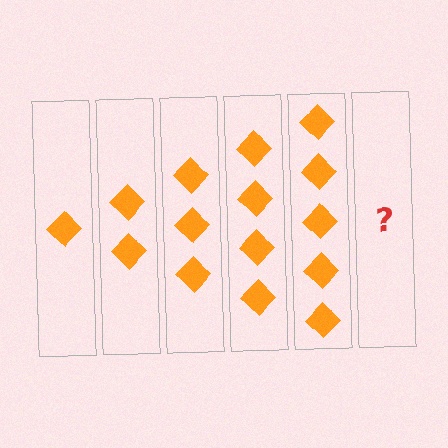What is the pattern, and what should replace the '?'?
The pattern is that each step adds one more diamond. The '?' should be 6 diamonds.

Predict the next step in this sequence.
The next step is 6 diamonds.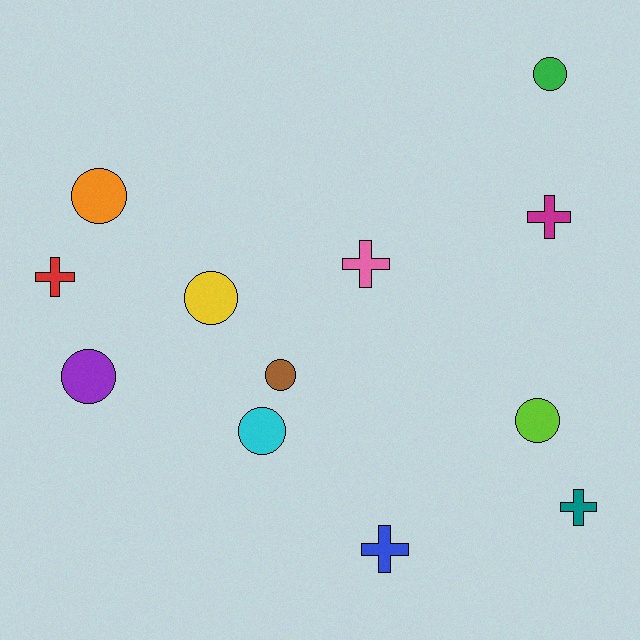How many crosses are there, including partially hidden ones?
There are 5 crosses.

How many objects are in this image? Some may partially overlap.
There are 12 objects.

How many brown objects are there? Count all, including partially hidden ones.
There is 1 brown object.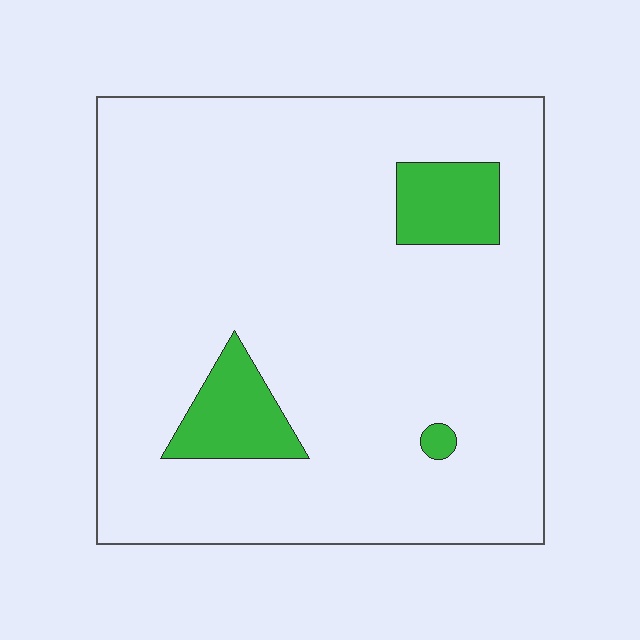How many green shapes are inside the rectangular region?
3.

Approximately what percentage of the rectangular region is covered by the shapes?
Approximately 10%.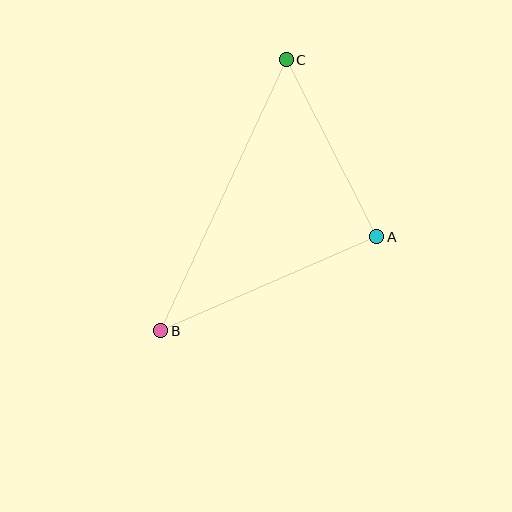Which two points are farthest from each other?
Points B and C are farthest from each other.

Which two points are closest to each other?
Points A and C are closest to each other.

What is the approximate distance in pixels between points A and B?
The distance between A and B is approximately 235 pixels.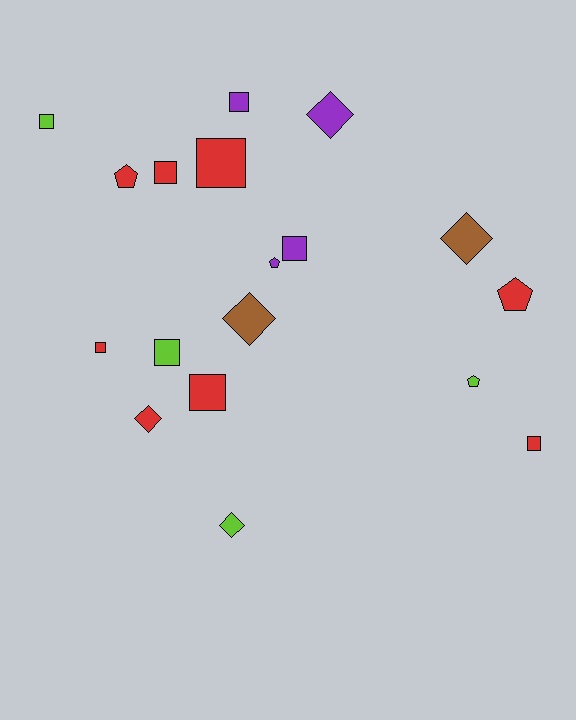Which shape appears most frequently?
Square, with 9 objects.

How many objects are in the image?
There are 18 objects.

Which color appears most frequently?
Red, with 8 objects.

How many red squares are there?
There are 5 red squares.